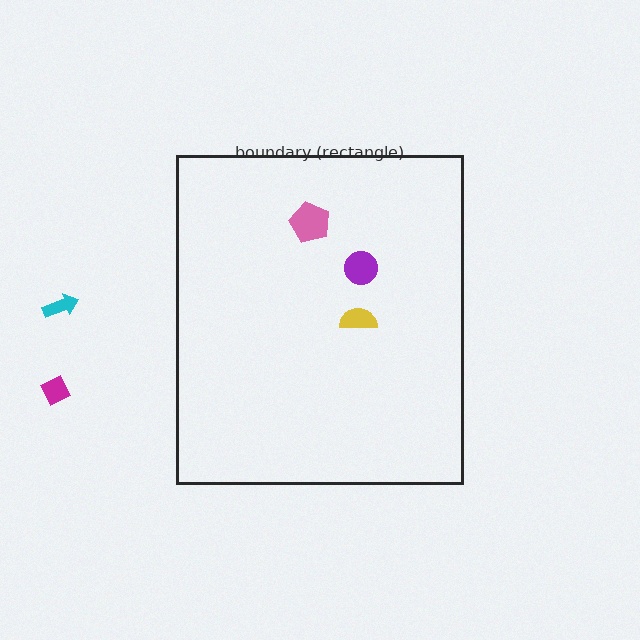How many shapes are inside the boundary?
3 inside, 2 outside.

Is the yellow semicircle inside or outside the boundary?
Inside.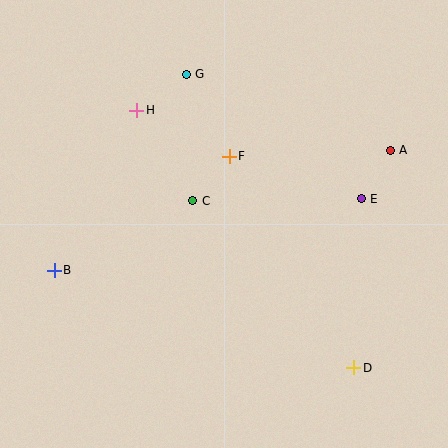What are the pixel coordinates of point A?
Point A is at (390, 150).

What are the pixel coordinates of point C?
Point C is at (193, 201).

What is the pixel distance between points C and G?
The distance between C and G is 127 pixels.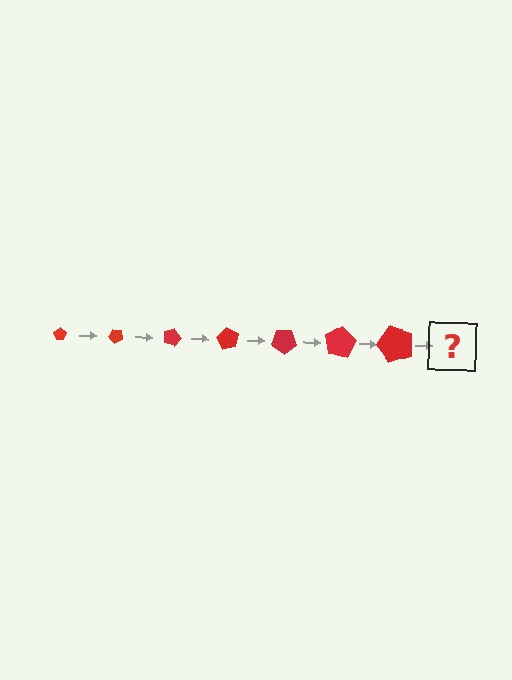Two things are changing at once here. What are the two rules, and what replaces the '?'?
The two rules are that the pentagon grows larger each step and it rotates 45 degrees each step. The '?' should be a pentagon, larger than the previous one and rotated 315 degrees from the start.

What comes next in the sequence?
The next element should be a pentagon, larger than the previous one and rotated 315 degrees from the start.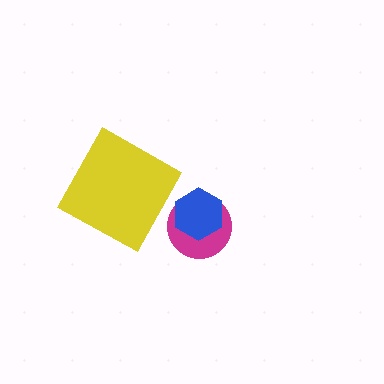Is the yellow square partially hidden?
No, no other shape covers it.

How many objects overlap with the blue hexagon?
1 object overlaps with the blue hexagon.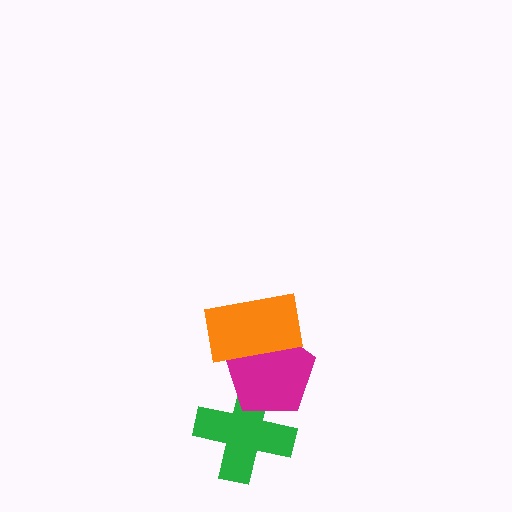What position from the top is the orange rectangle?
The orange rectangle is 1st from the top.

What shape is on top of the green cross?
The magenta pentagon is on top of the green cross.